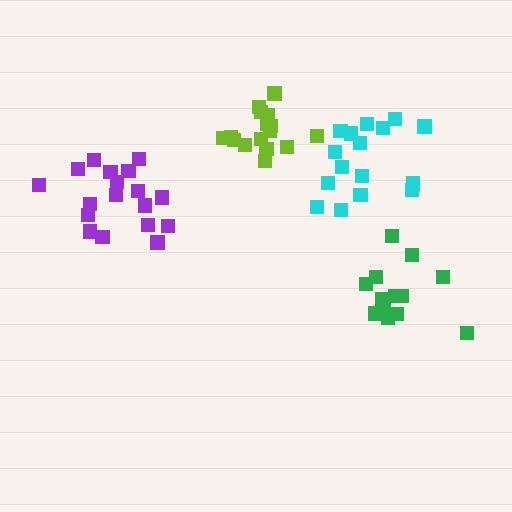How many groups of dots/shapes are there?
There are 4 groups.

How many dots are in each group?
Group 1: 13 dots, Group 2: 18 dots, Group 3: 16 dots, Group 4: 16 dots (63 total).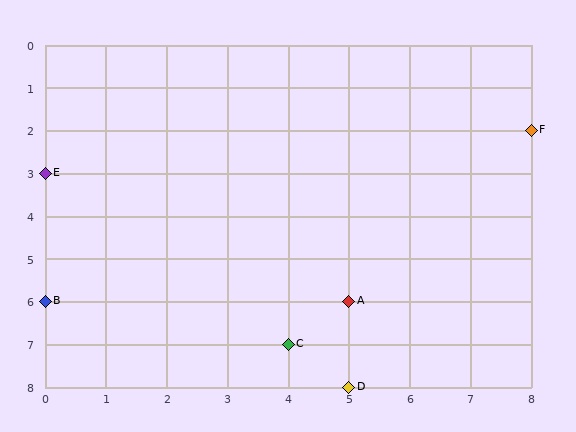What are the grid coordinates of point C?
Point C is at grid coordinates (4, 7).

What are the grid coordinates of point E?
Point E is at grid coordinates (0, 3).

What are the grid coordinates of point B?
Point B is at grid coordinates (0, 6).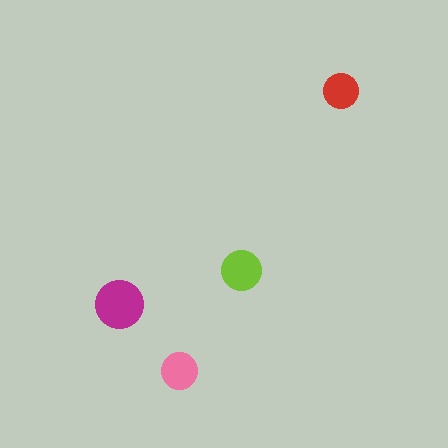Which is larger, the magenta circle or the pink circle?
The magenta one.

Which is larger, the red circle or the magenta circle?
The magenta one.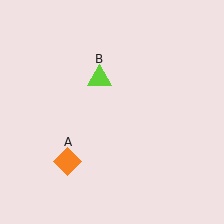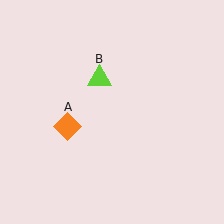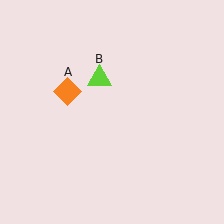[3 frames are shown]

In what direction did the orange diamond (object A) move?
The orange diamond (object A) moved up.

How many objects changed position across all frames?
1 object changed position: orange diamond (object A).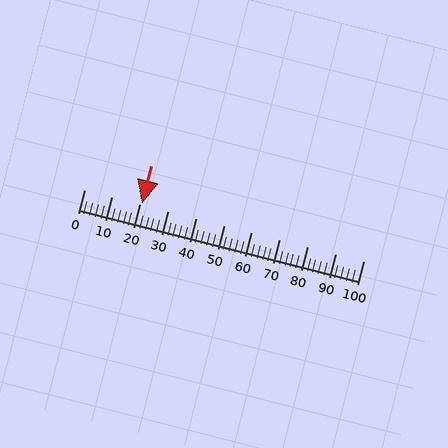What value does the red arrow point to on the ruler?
The red arrow points to approximately 21.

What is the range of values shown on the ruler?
The ruler shows values from 0 to 100.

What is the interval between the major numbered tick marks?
The major tick marks are spaced 10 units apart.